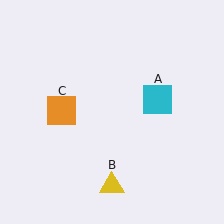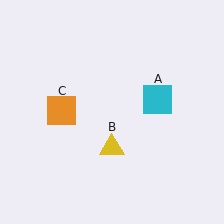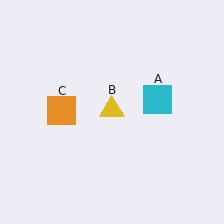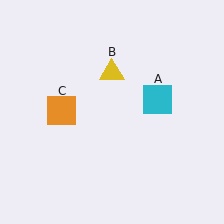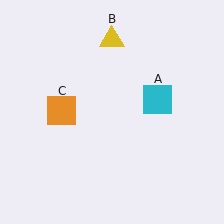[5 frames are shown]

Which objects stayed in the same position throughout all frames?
Cyan square (object A) and orange square (object C) remained stationary.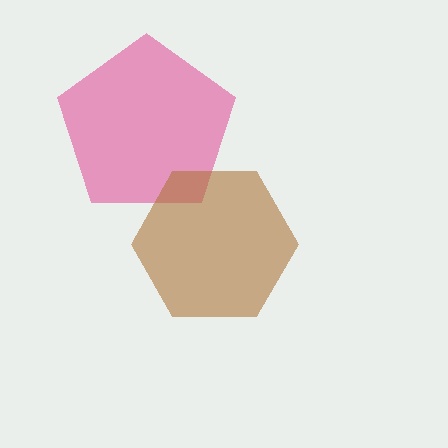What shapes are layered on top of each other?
The layered shapes are: a pink pentagon, a brown hexagon.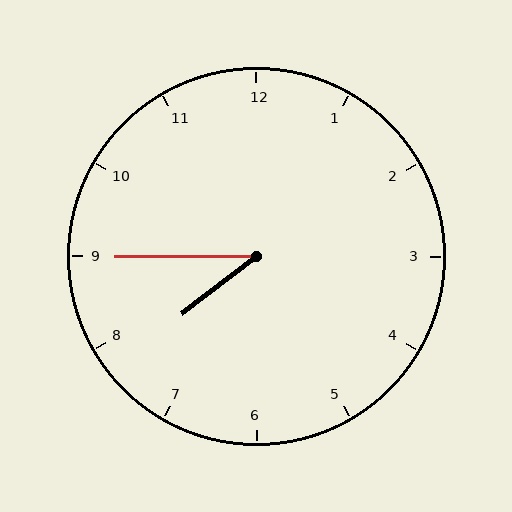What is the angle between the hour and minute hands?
Approximately 38 degrees.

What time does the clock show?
7:45.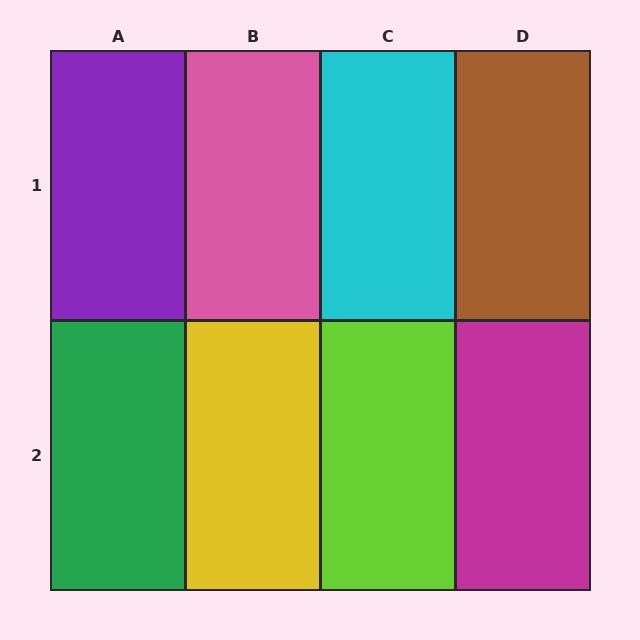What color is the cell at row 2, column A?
Green.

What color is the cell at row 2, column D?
Magenta.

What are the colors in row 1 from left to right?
Purple, pink, cyan, brown.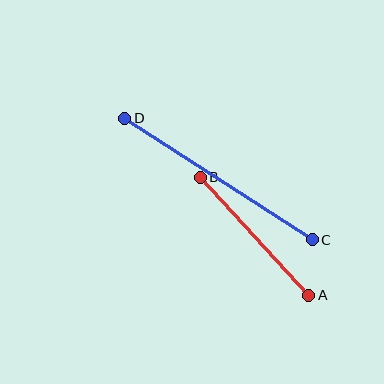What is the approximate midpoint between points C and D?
The midpoint is at approximately (219, 179) pixels.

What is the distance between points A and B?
The distance is approximately 160 pixels.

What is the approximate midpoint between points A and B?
The midpoint is at approximately (254, 236) pixels.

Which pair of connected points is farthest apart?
Points C and D are farthest apart.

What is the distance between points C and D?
The distance is approximately 223 pixels.